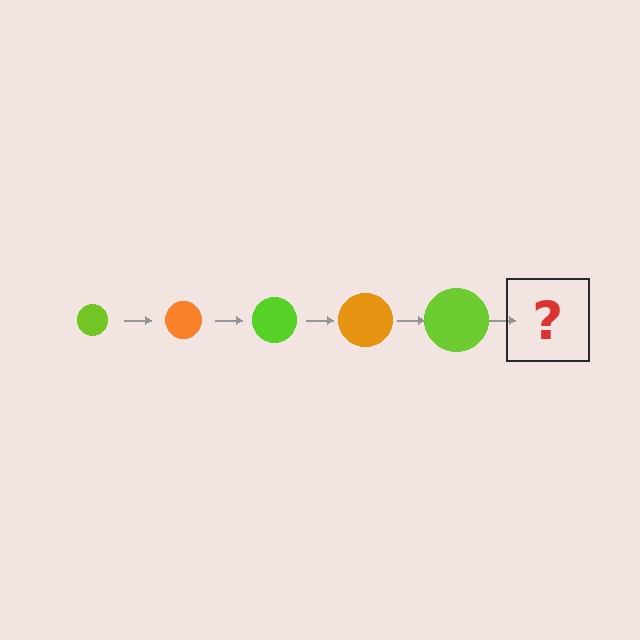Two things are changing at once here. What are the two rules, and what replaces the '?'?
The two rules are that the circle grows larger each step and the color cycles through lime and orange. The '?' should be an orange circle, larger than the previous one.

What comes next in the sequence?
The next element should be an orange circle, larger than the previous one.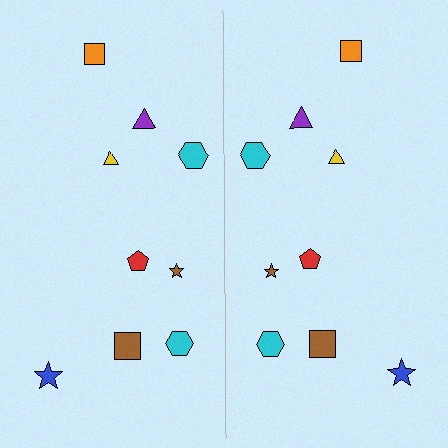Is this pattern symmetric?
Yes, this pattern has bilateral (reflection) symmetry.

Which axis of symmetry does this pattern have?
The pattern has a vertical axis of symmetry running through the center of the image.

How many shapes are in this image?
There are 18 shapes in this image.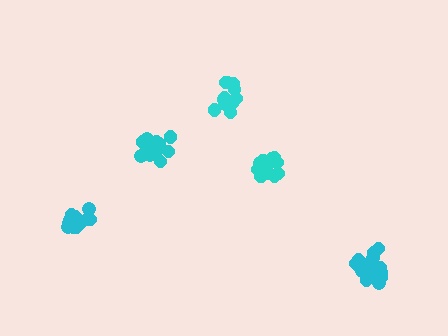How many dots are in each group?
Group 1: 16 dots, Group 2: 12 dots, Group 3: 13 dots, Group 4: 13 dots, Group 5: 14 dots (68 total).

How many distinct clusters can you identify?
There are 5 distinct clusters.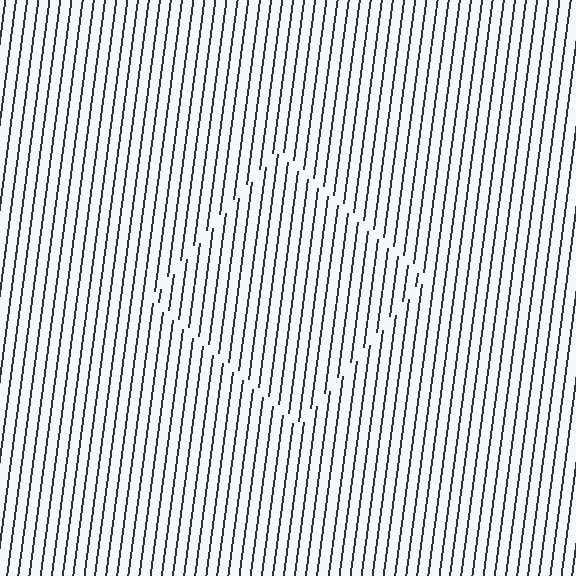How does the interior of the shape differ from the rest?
The interior of the shape contains the same grating, shifted by half a period — the contour is defined by the phase discontinuity where line-ends from the inner and outer gratings abut.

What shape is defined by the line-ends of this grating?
An illusory square. The interior of the shape contains the same grating, shifted by half a period — the contour is defined by the phase discontinuity where line-ends from the inner and outer gratings abut.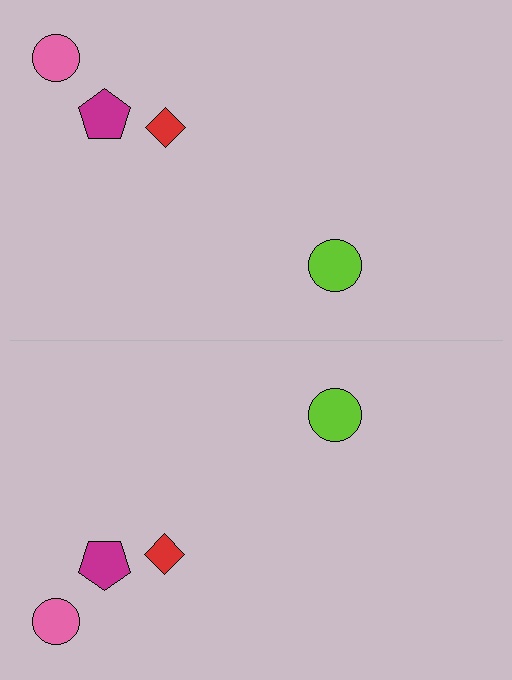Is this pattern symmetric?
Yes, this pattern has bilateral (reflection) symmetry.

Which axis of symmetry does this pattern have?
The pattern has a horizontal axis of symmetry running through the center of the image.